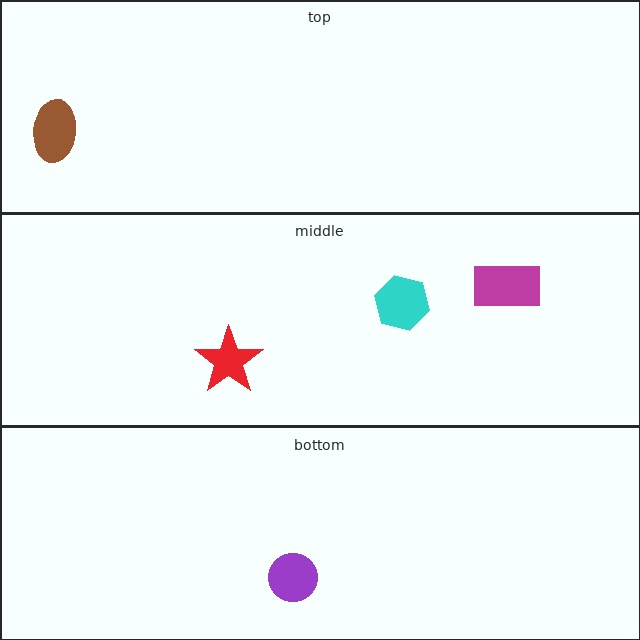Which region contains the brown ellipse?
The top region.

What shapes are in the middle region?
The magenta rectangle, the red star, the cyan hexagon.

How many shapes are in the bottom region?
1.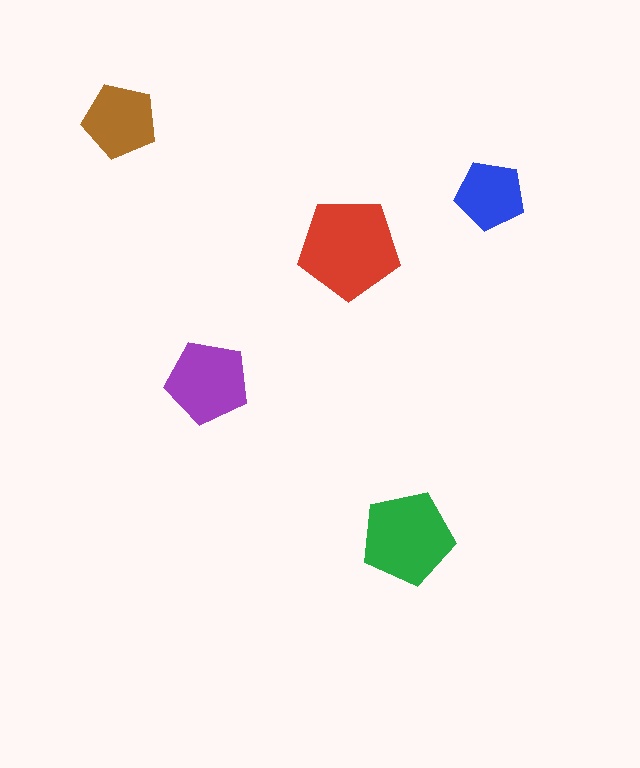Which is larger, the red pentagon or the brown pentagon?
The red one.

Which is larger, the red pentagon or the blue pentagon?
The red one.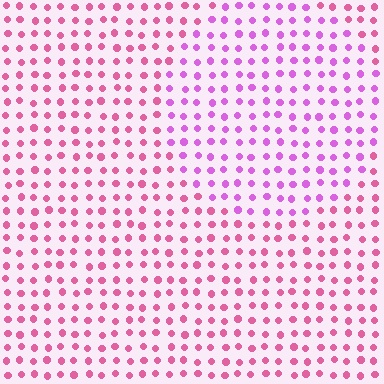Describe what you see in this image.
The image is filled with small pink elements in a uniform arrangement. A circle-shaped region is visible where the elements are tinted to a slightly different hue, forming a subtle color boundary.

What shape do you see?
I see a circle.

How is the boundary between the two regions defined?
The boundary is defined purely by a slight shift in hue (about 35 degrees). Spacing, size, and orientation are identical on both sides.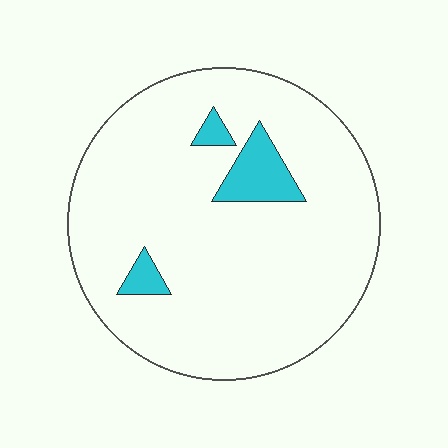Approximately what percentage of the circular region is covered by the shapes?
Approximately 10%.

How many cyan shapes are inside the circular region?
3.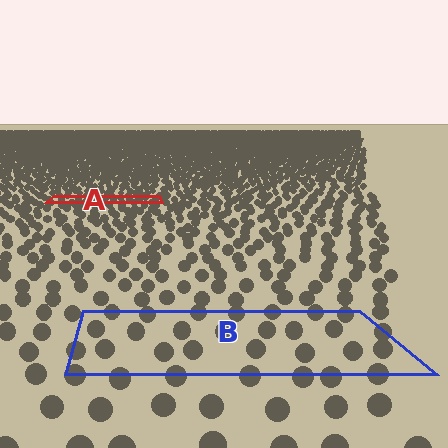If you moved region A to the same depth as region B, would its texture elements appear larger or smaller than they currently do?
They would appear larger. At a closer depth, the same texture elements are projected at a bigger on-screen size.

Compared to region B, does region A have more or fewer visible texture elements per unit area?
Region A has more texture elements per unit area — they are packed more densely because it is farther away.